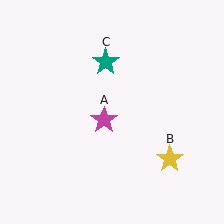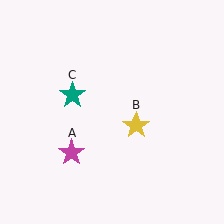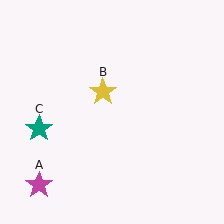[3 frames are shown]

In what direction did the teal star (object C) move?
The teal star (object C) moved down and to the left.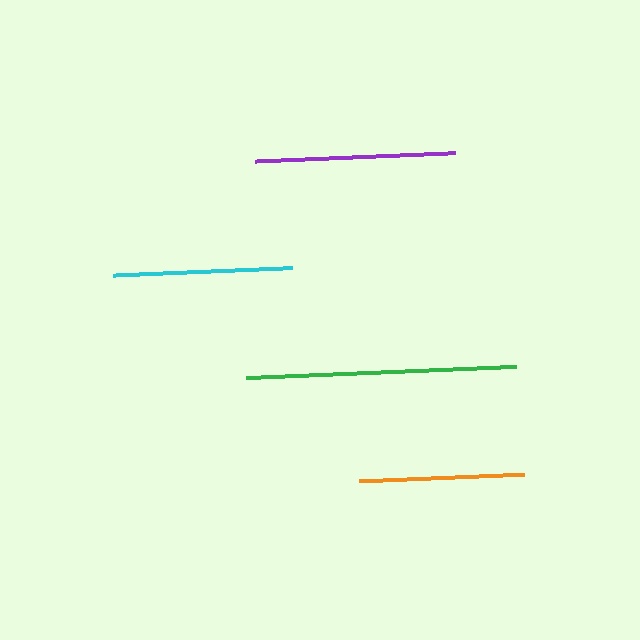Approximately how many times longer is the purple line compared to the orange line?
The purple line is approximately 1.2 times the length of the orange line.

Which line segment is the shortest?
The orange line is the shortest at approximately 165 pixels.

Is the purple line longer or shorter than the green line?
The green line is longer than the purple line.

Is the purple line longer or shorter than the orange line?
The purple line is longer than the orange line.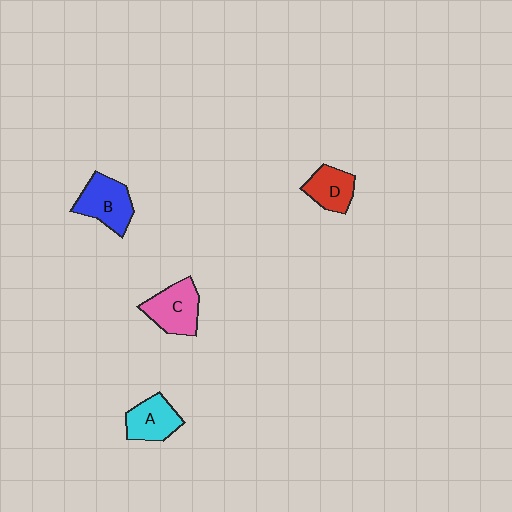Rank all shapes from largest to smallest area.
From largest to smallest: B (blue), C (pink), A (cyan), D (red).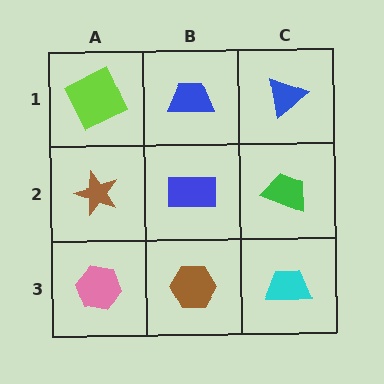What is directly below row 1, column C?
A green trapezoid.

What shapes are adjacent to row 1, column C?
A green trapezoid (row 2, column C), a blue trapezoid (row 1, column B).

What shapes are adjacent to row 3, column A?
A brown star (row 2, column A), a brown hexagon (row 3, column B).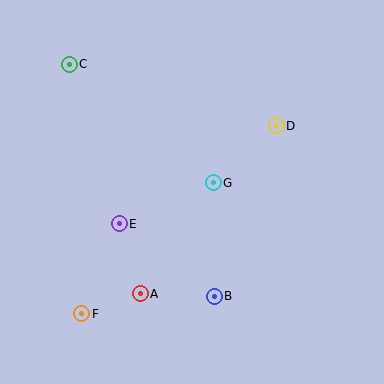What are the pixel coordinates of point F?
Point F is at (82, 314).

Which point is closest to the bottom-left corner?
Point F is closest to the bottom-left corner.